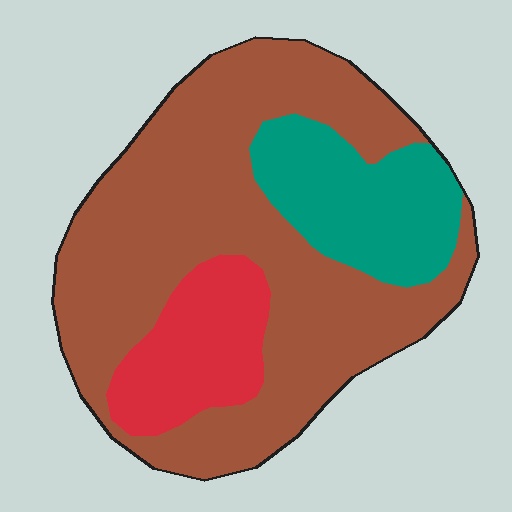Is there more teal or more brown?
Brown.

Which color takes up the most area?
Brown, at roughly 65%.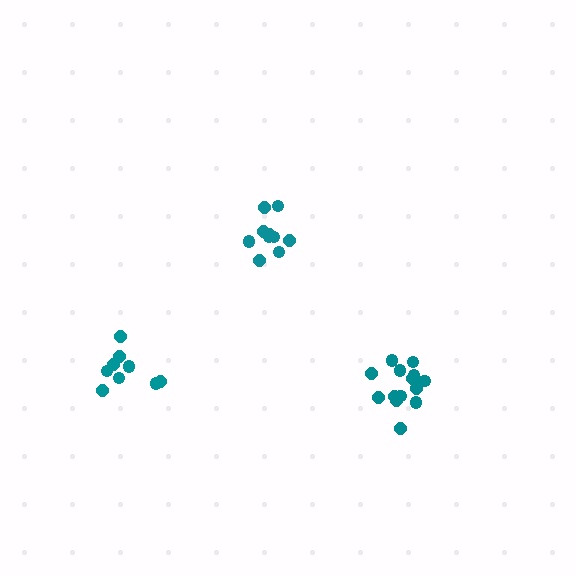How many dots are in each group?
Group 1: 9 dots, Group 2: 14 dots, Group 3: 10 dots (33 total).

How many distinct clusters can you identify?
There are 3 distinct clusters.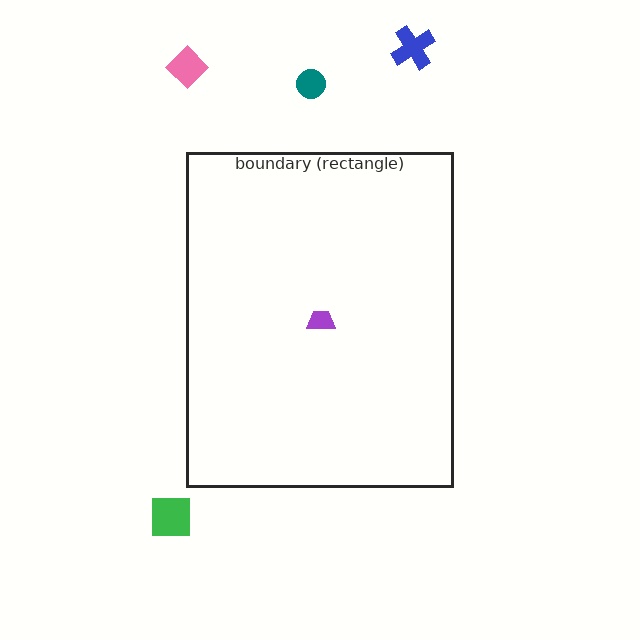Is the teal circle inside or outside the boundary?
Outside.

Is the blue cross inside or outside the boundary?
Outside.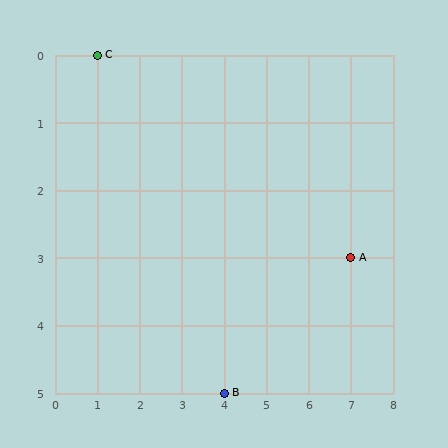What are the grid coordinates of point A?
Point A is at grid coordinates (7, 3).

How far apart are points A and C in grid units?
Points A and C are 6 columns and 3 rows apart (about 6.7 grid units diagonally).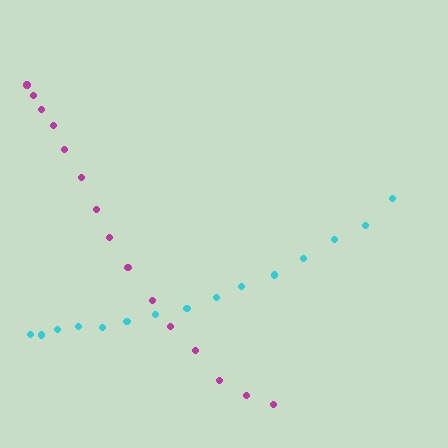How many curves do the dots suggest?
There are 2 distinct paths.